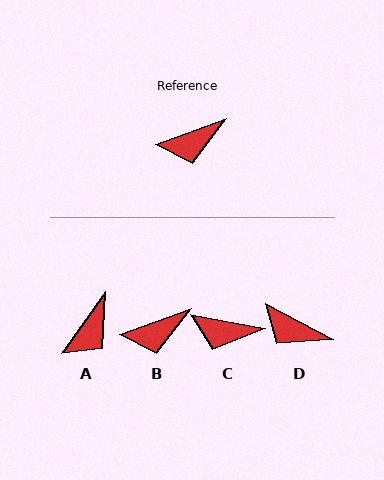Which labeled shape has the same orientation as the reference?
B.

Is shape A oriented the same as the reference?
No, it is off by about 34 degrees.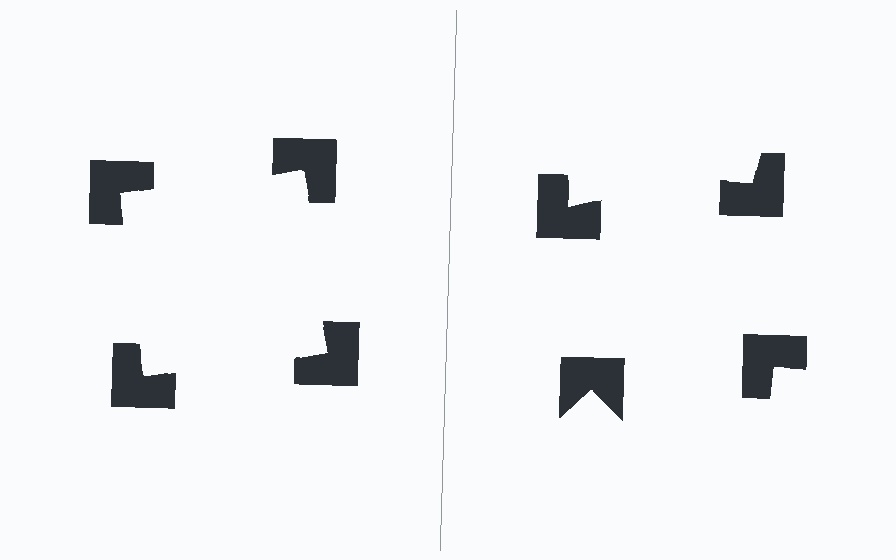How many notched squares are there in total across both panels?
8 — 4 on each side.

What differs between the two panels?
The notched squares are positioned identically on both sides; only the wedge orientations differ. On the left they align to a square; on the right they are misaligned.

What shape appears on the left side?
An illusory square.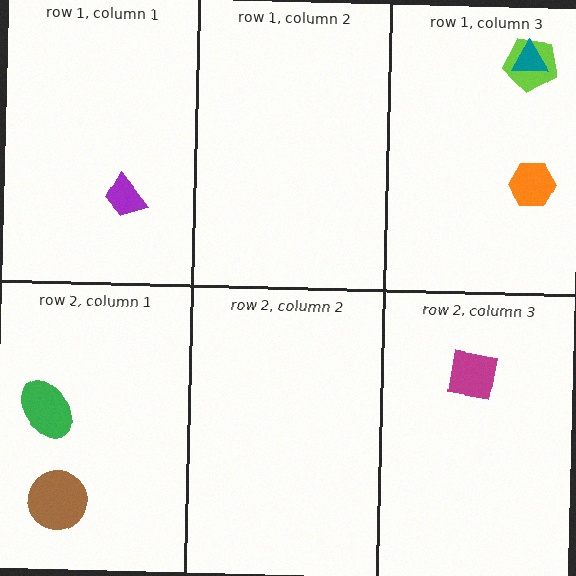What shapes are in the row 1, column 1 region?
The purple trapezoid.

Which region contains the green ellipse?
The row 2, column 1 region.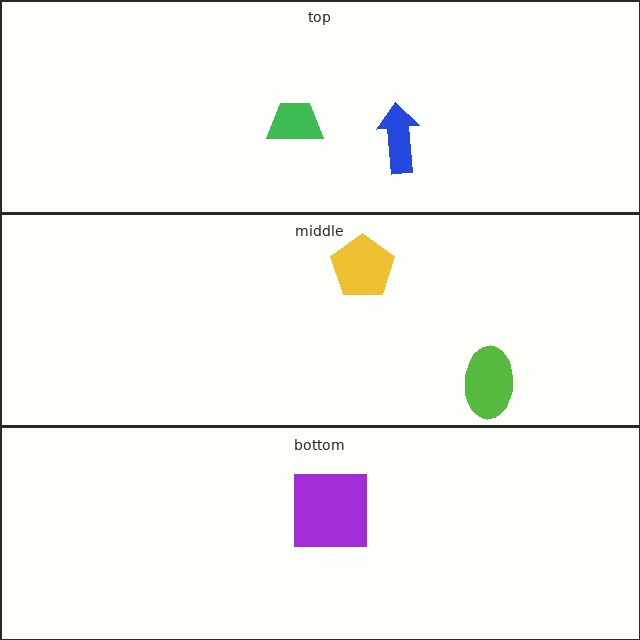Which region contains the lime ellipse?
The middle region.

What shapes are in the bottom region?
The purple square.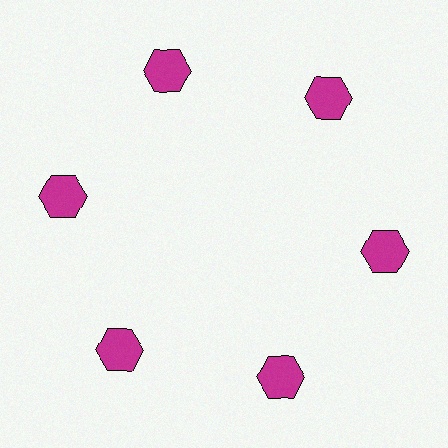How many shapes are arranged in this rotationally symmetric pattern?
There are 6 shapes, arranged in 6 groups of 1.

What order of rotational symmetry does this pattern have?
This pattern has 6-fold rotational symmetry.